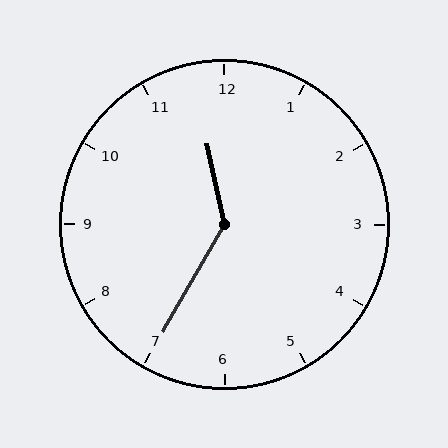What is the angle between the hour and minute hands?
Approximately 138 degrees.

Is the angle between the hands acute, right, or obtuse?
It is obtuse.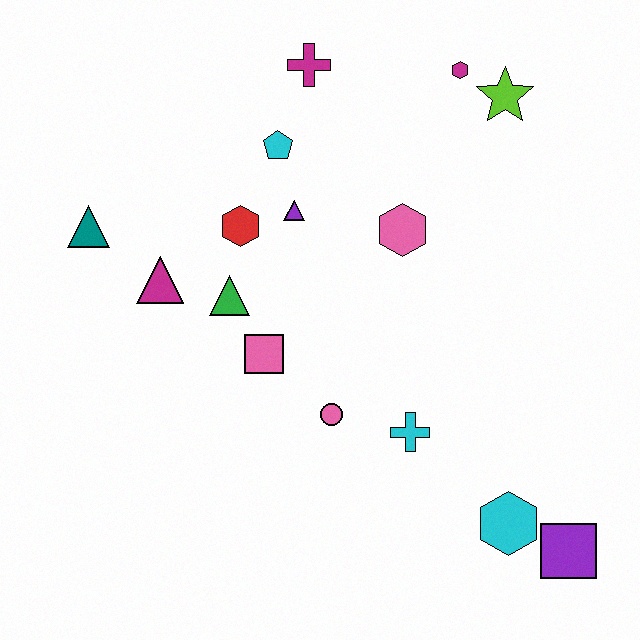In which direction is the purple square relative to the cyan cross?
The purple square is to the right of the cyan cross.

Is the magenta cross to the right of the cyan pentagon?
Yes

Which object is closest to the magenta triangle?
The green triangle is closest to the magenta triangle.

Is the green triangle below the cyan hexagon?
No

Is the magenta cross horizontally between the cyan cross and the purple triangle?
Yes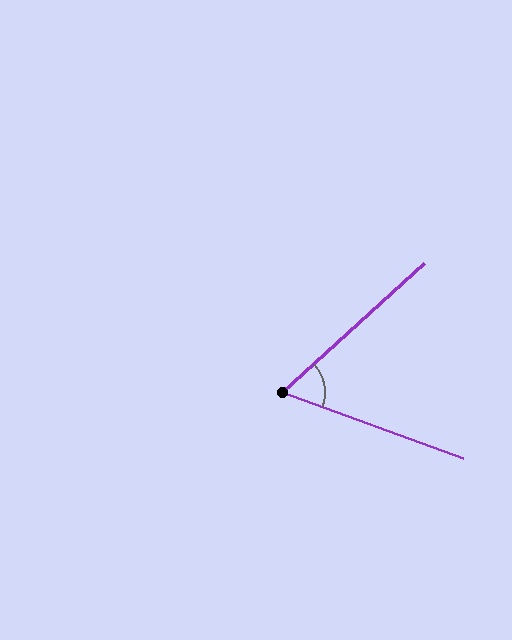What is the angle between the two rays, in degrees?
Approximately 62 degrees.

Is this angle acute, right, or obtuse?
It is acute.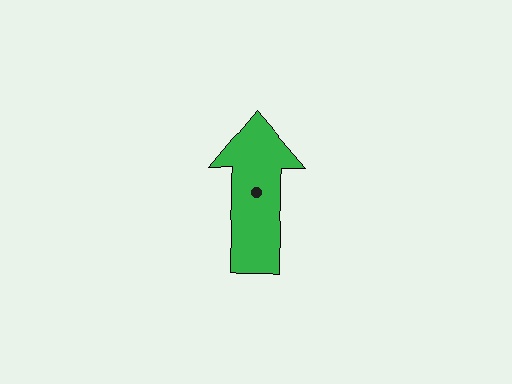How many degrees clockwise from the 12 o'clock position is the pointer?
Approximately 359 degrees.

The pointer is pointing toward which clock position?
Roughly 12 o'clock.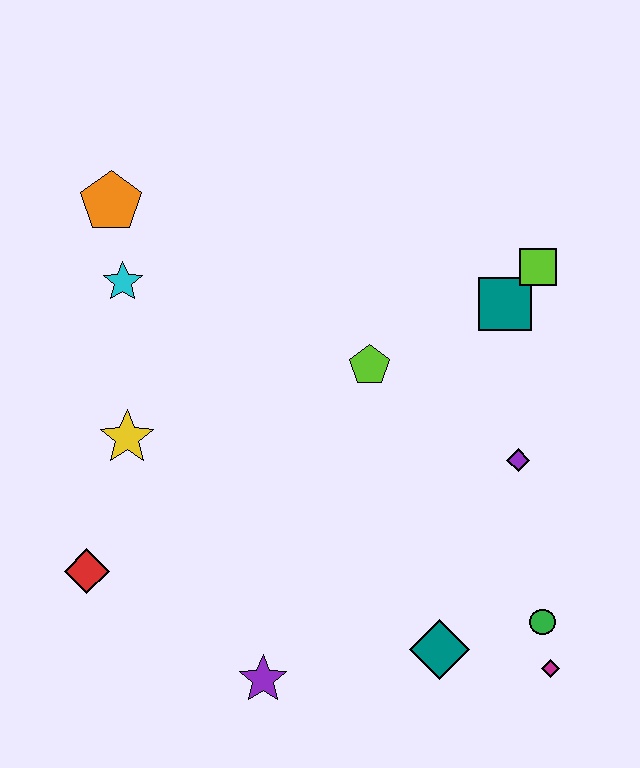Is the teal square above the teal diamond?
Yes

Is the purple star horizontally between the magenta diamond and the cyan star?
Yes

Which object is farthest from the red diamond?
The lime square is farthest from the red diamond.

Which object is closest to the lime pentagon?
The teal square is closest to the lime pentagon.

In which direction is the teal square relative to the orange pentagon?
The teal square is to the right of the orange pentagon.